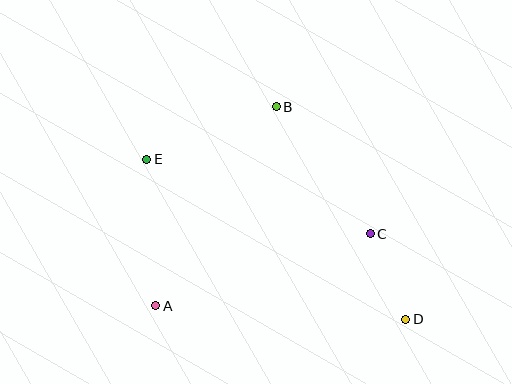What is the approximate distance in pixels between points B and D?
The distance between B and D is approximately 249 pixels.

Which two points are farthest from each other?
Points D and E are farthest from each other.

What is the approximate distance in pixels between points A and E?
The distance between A and E is approximately 147 pixels.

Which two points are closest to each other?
Points C and D are closest to each other.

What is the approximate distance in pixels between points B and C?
The distance between B and C is approximately 158 pixels.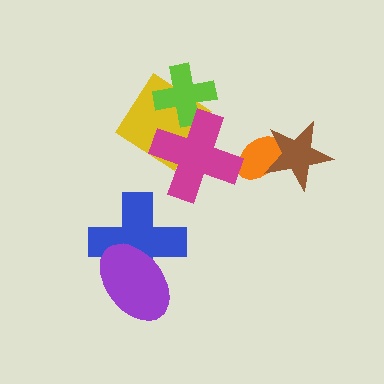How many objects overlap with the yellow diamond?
2 objects overlap with the yellow diamond.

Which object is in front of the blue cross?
The purple ellipse is in front of the blue cross.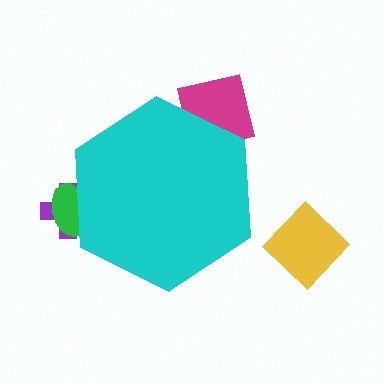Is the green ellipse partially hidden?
Yes, the green ellipse is partially hidden behind the cyan hexagon.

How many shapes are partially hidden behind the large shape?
3 shapes are partially hidden.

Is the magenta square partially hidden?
Yes, the magenta square is partially hidden behind the cyan hexagon.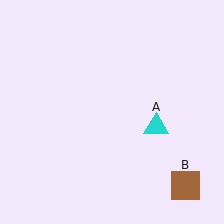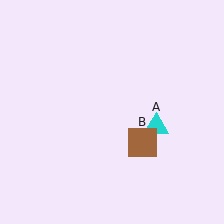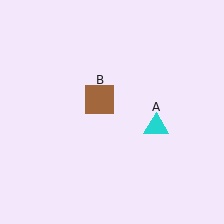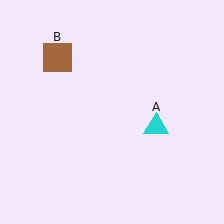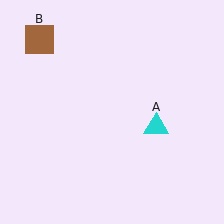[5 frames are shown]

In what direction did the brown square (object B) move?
The brown square (object B) moved up and to the left.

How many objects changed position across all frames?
1 object changed position: brown square (object B).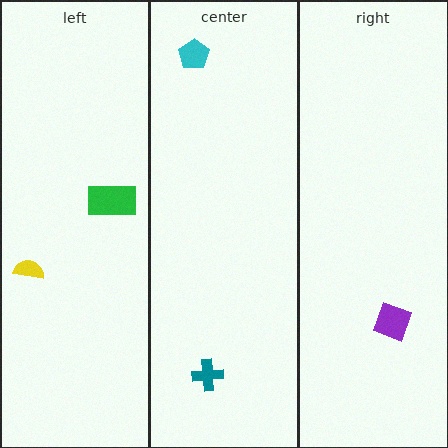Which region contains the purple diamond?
The right region.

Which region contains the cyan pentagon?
The center region.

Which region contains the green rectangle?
The left region.